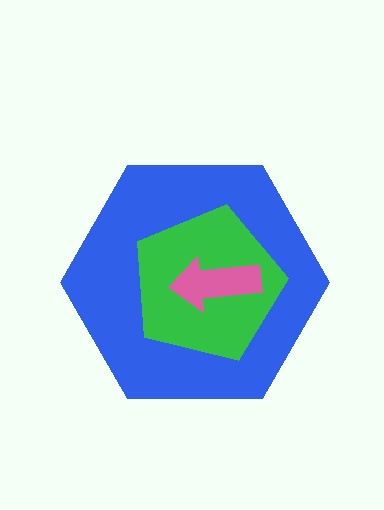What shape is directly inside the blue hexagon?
The green pentagon.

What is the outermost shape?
The blue hexagon.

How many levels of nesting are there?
3.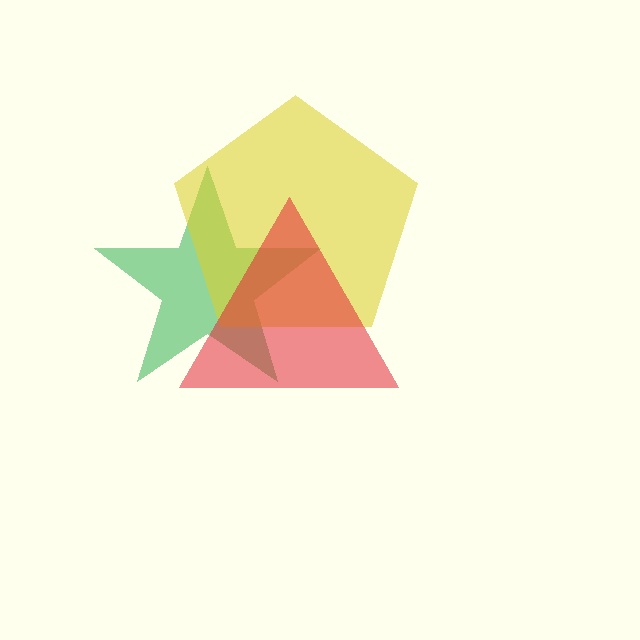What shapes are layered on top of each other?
The layered shapes are: a green star, a yellow pentagon, a red triangle.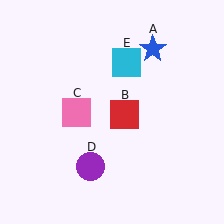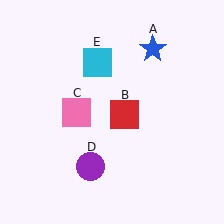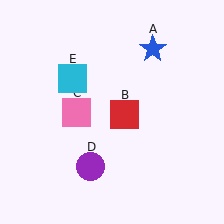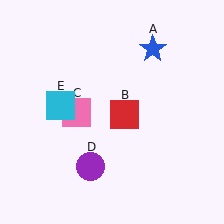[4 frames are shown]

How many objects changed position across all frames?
1 object changed position: cyan square (object E).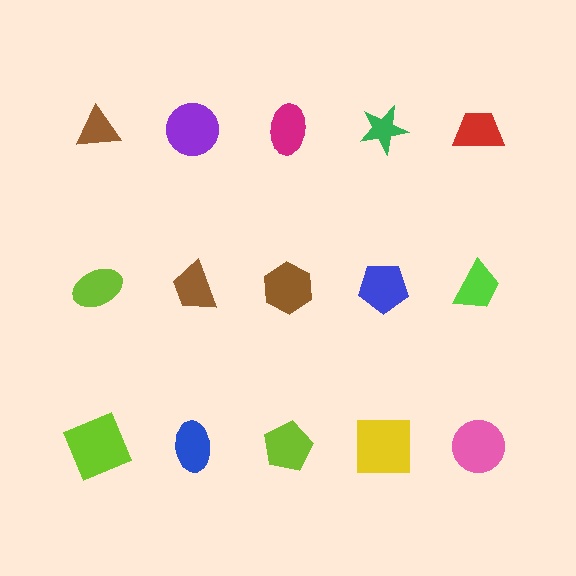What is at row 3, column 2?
A blue ellipse.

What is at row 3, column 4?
A yellow square.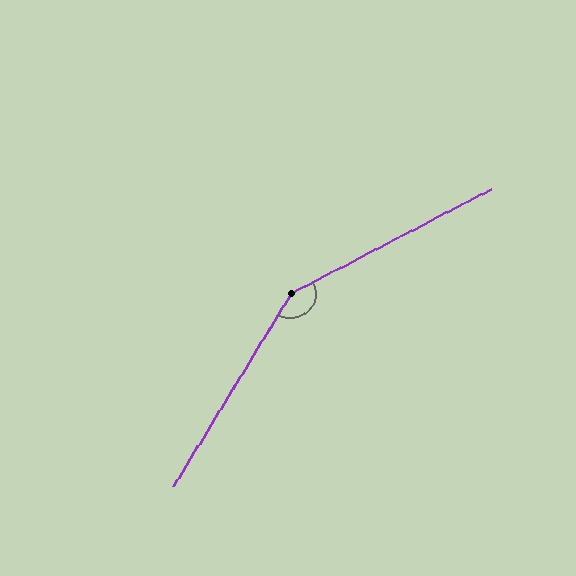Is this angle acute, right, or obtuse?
It is obtuse.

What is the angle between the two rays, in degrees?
Approximately 149 degrees.